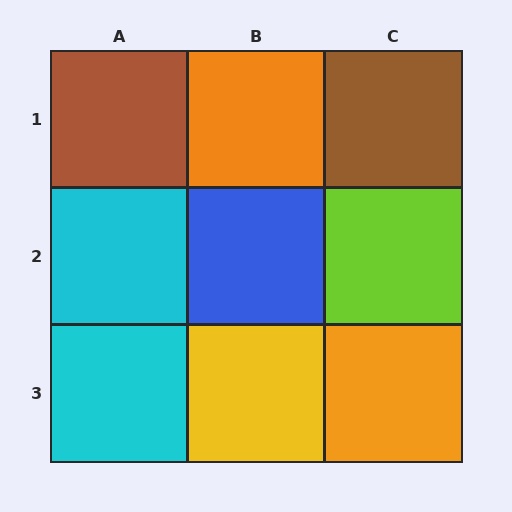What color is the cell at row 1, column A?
Brown.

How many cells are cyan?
2 cells are cyan.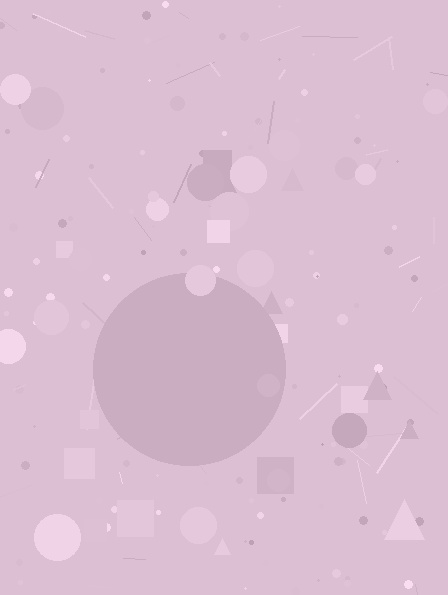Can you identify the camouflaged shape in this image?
The camouflaged shape is a circle.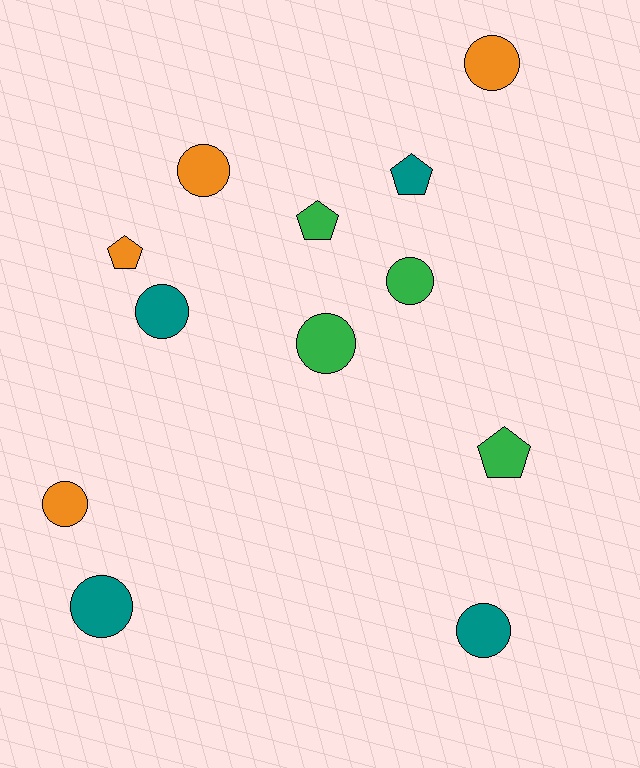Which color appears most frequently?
Green, with 4 objects.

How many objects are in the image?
There are 12 objects.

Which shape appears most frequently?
Circle, with 8 objects.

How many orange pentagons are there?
There is 1 orange pentagon.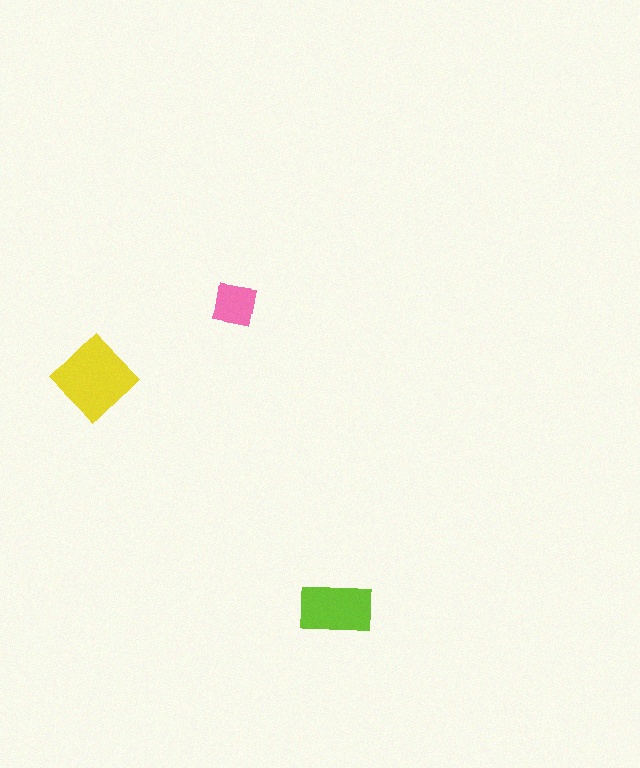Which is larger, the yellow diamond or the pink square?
The yellow diamond.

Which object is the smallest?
The pink square.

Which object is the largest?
The yellow diamond.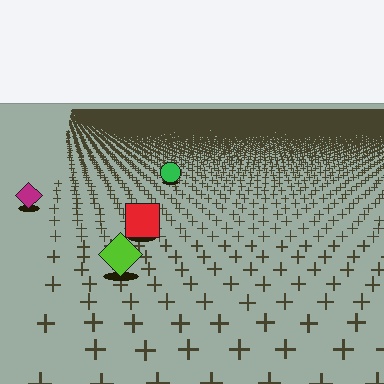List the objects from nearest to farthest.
From nearest to farthest: the lime diamond, the red square, the magenta diamond, the green circle.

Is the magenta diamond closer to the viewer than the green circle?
Yes. The magenta diamond is closer — you can tell from the texture gradient: the ground texture is coarser near it.